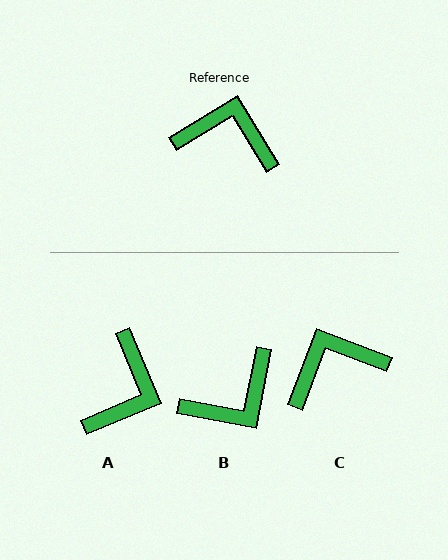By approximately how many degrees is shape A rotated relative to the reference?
Approximately 99 degrees clockwise.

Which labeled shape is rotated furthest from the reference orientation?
B, about 133 degrees away.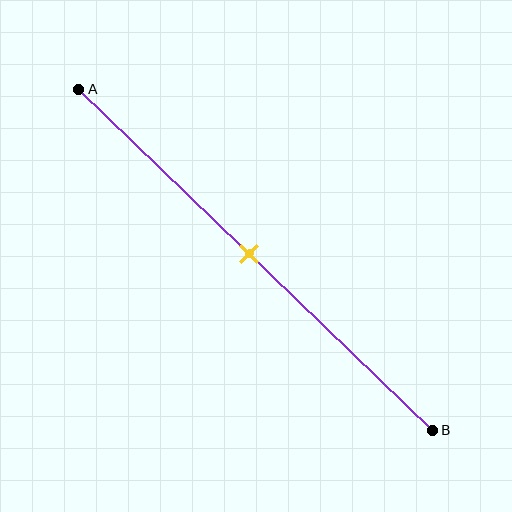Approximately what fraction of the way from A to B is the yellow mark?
The yellow mark is approximately 50% of the way from A to B.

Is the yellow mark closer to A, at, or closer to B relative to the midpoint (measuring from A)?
The yellow mark is approximately at the midpoint of segment AB.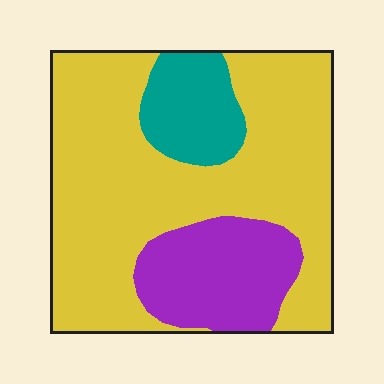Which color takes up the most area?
Yellow, at roughly 70%.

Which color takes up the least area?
Teal, at roughly 10%.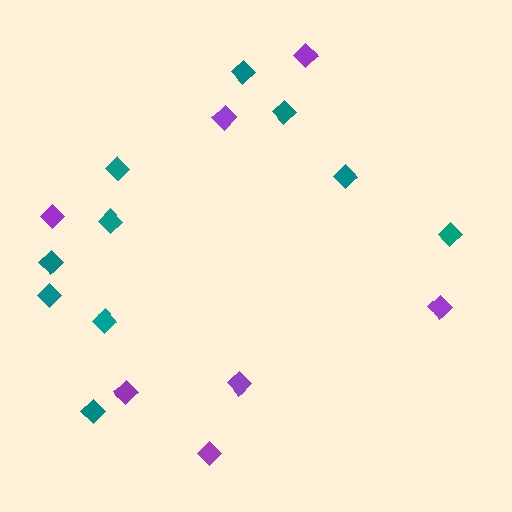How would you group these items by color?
There are 2 groups: one group of purple diamonds (7) and one group of teal diamonds (10).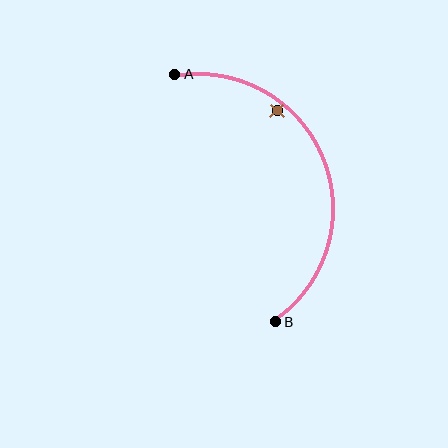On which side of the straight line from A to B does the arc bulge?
The arc bulges to the right of the straight line connecting A and B.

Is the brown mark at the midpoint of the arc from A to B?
No — the brown mark does not lie on the arc at all. It sits slightly inside the curve.